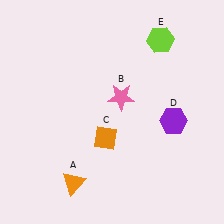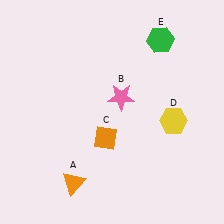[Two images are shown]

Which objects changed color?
D changed from purple to yellow. E changed from lime to green.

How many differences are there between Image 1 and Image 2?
There are 2 differences between the two images.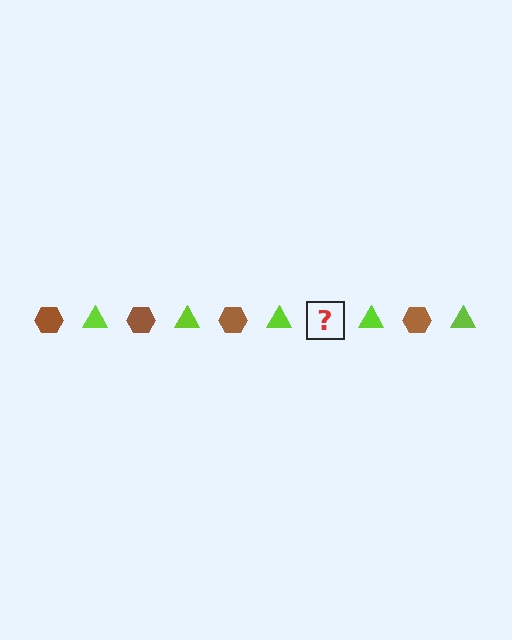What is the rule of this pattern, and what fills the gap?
The rule is that the pattern alternates between brown hexagon and lime triangle. The gap should be filled with a brown hexagon.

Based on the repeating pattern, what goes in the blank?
The blank should be a brown hexagon.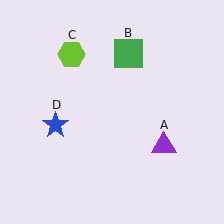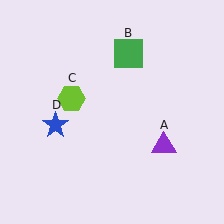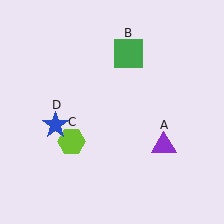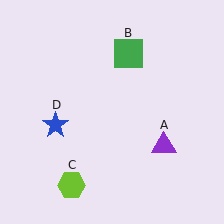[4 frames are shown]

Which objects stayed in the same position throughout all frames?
Purple triangle (object A) and green square (object B) and blue star (object D) remained stationary.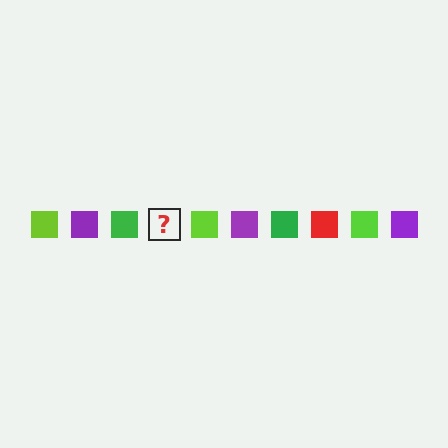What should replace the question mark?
The question mark should be replaced with a red square.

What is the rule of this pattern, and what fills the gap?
The rule is that the pattern cycles through lime, purple, green, red squares. The gap should be filled with a red square.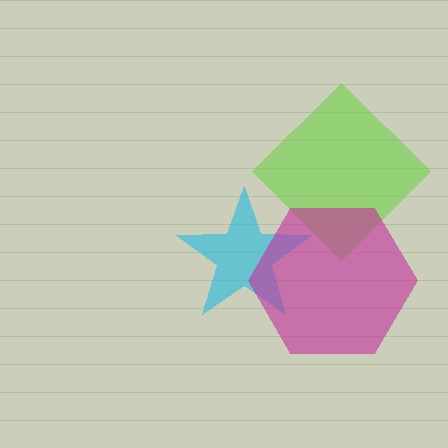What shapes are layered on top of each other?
The layered shapes are: a lime diamond, a cyan star, a magenta hexagon.